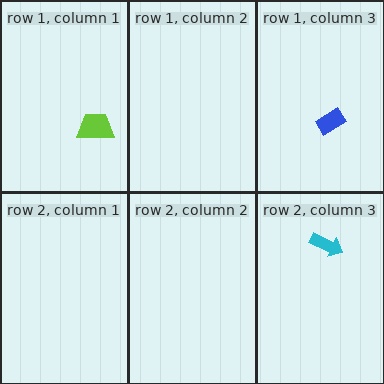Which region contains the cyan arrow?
The row 2, column 3 region.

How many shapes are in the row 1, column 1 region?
1.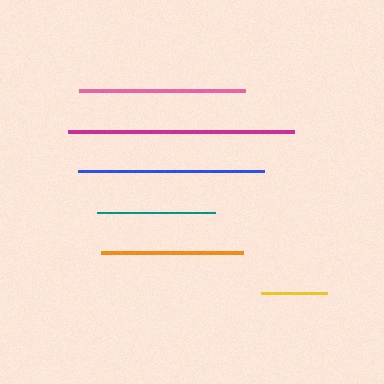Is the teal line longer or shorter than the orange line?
The orange line is longer than the teal line.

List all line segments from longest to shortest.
From longest to shortest: magenta, blue, pink, orange, teal, yellow.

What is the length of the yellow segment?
The yellow segment is approximately 66 pixels long.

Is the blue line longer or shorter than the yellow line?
The blue line is longer than the yellow line.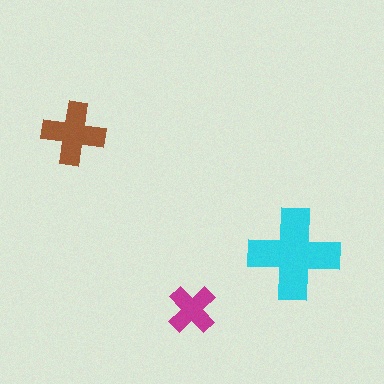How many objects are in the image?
There are 3 objects in the image.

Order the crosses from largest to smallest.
the cyan one, the brown one, the magenta one.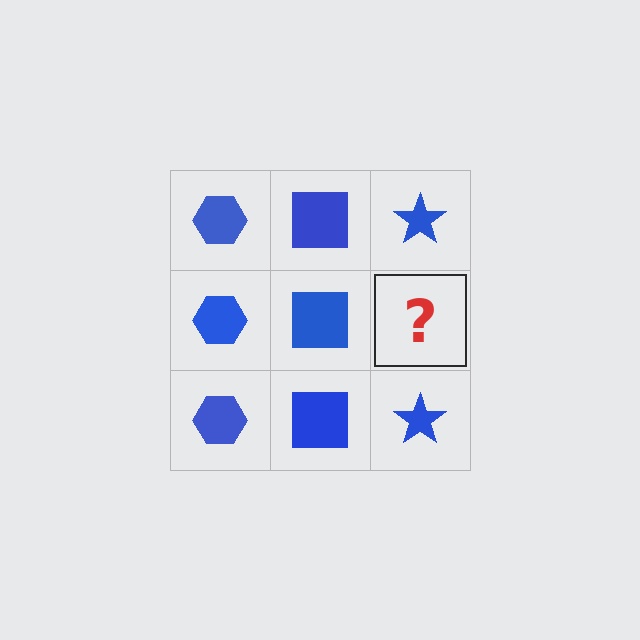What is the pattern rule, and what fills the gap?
The rule is that each column has a consistent shape. The gap should be filled with a blue star.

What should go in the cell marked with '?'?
The missing cell should contain a blue star.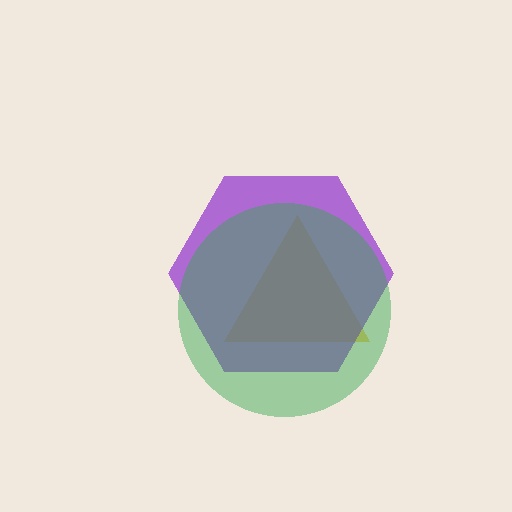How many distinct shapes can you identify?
There are 3 distinct shapes: a yellow triangle, a purple hexagon, a green circle.